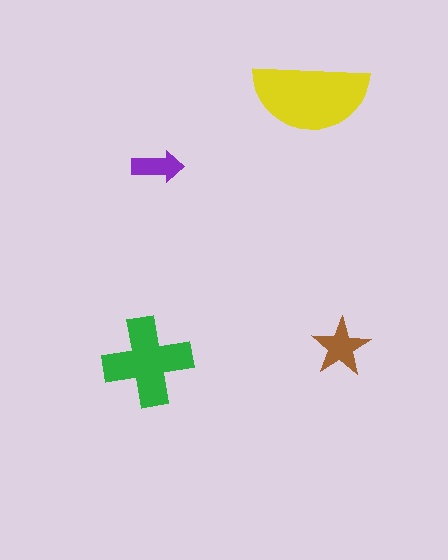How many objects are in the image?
There are 4 objects in the image.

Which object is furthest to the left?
The green cross is leftmost.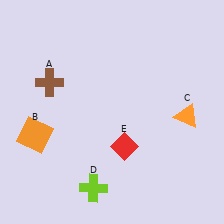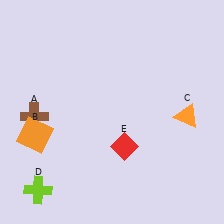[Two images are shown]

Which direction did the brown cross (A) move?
The brown cross (A) moved down.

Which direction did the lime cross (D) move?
The lime cross (D) moved left.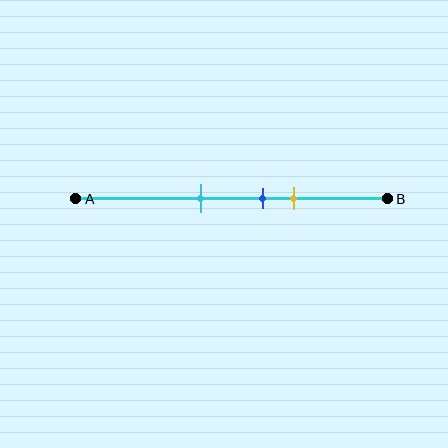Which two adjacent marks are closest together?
The blue and yellow marks are the closest adjacent pair.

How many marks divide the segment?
There are 3 marks dividing the segment.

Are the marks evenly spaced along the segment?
Yes, the marks are approximately evenly spaced.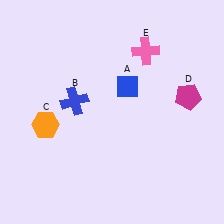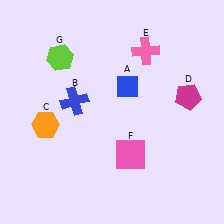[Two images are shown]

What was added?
A pink square (F), a lime hexagon (G) were added in Image 2.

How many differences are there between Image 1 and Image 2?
There are 2 differences between the two images.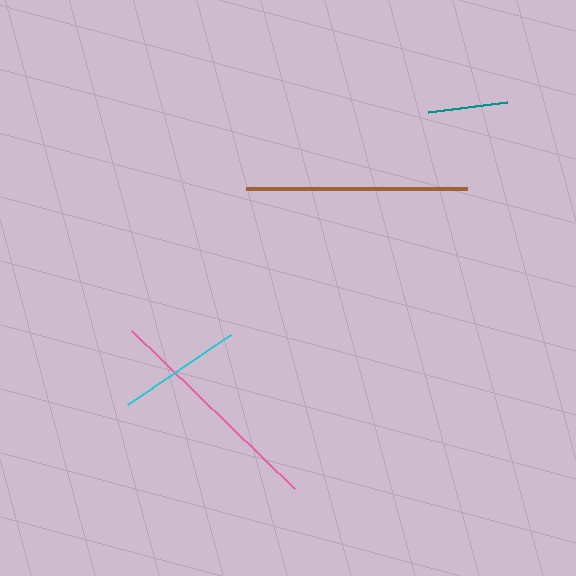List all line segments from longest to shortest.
From longest to shortest: pink, brown, cyan, teal.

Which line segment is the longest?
The pink line is the longest at approximately 227 pixels.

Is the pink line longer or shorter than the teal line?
The pink line is longer than the teal line.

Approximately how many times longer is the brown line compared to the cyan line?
The brown line is approximately 1.8 times the length of the cyan line.